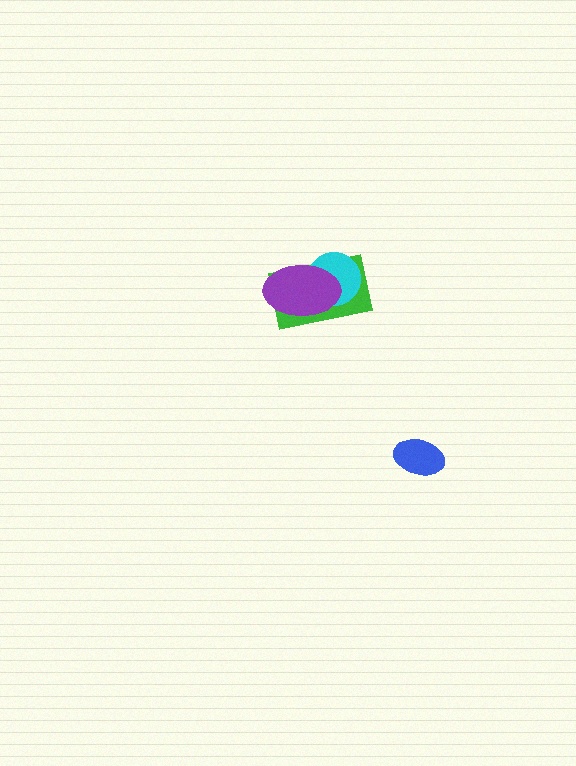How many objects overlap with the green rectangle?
2 objects overlap with the green rectangle.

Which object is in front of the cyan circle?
The purple ellipse is in front of the cyan circle.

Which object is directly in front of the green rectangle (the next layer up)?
The cyan circle is directly in front of the green rectangle.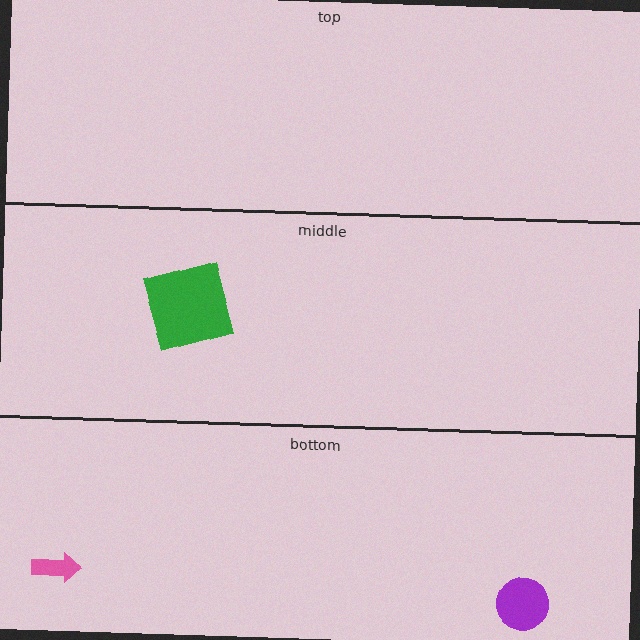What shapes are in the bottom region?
The pink arrow, the purple circle.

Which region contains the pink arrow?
The bottom region.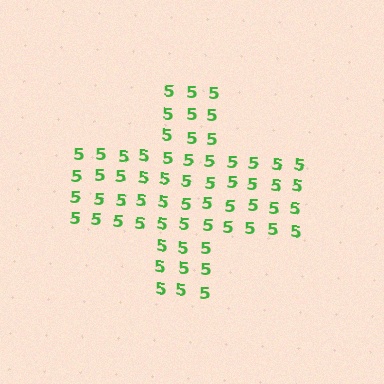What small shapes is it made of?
It is made of small digit 5's.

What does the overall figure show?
The overall figure shows a cross.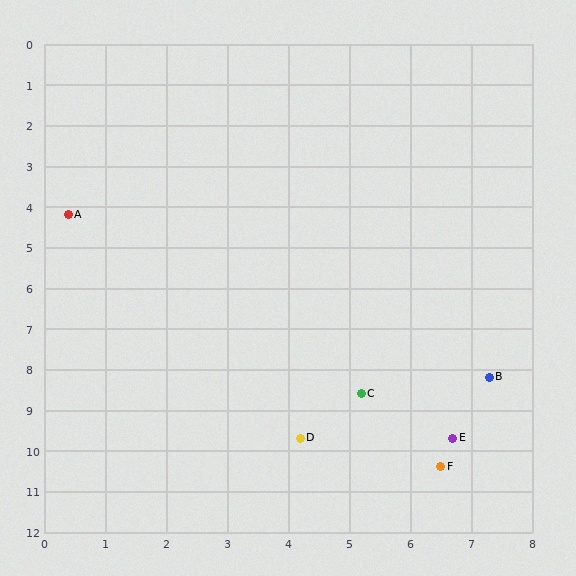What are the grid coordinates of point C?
Point C is at approximately (5.2, 8.6).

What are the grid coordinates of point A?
Point A is at approximately (0.4, 4.2).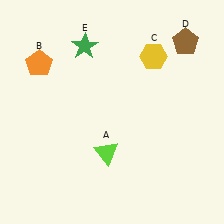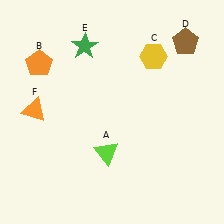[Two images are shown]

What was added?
An orange triangle (F) was added in Image 2.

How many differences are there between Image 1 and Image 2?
There is 1 difference between the two images.